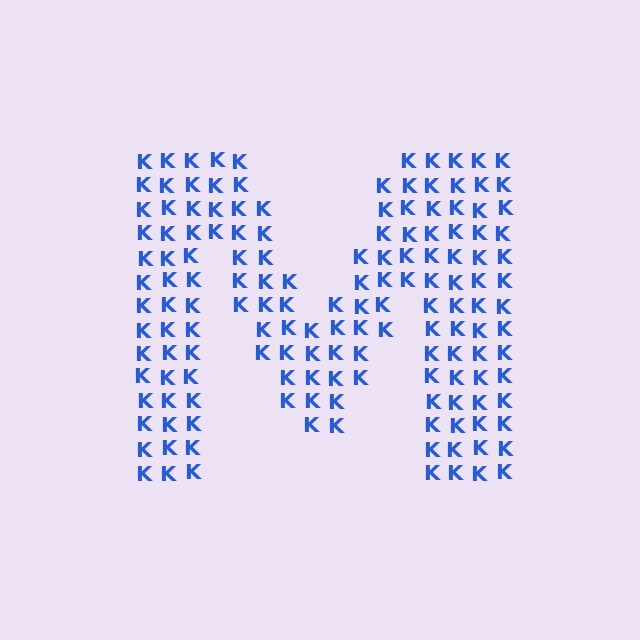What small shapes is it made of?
It is made of small letter K's.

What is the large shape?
The large shape is the letter M.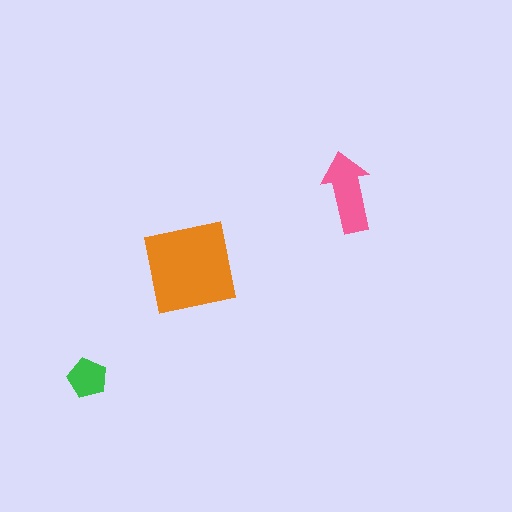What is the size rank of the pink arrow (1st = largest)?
2nd.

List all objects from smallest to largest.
The green pentagon, the pink arrow, the orange square.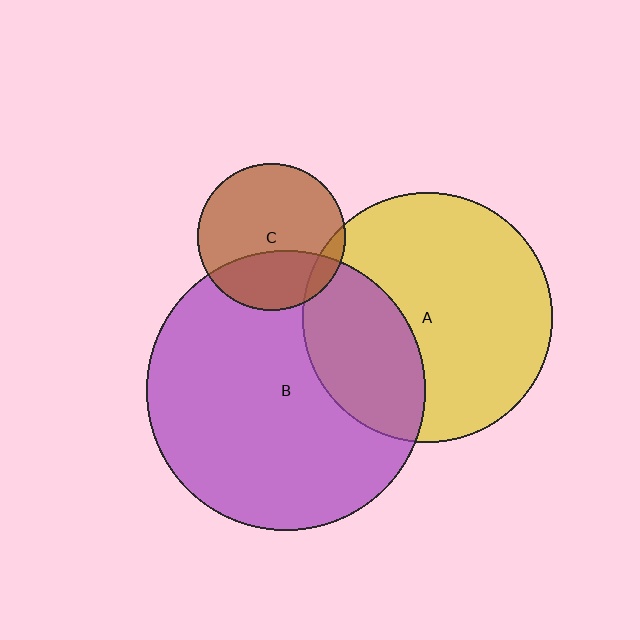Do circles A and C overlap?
Yes.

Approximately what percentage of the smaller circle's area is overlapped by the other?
Approximately 10%.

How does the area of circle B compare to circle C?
Approximately 3.6 times.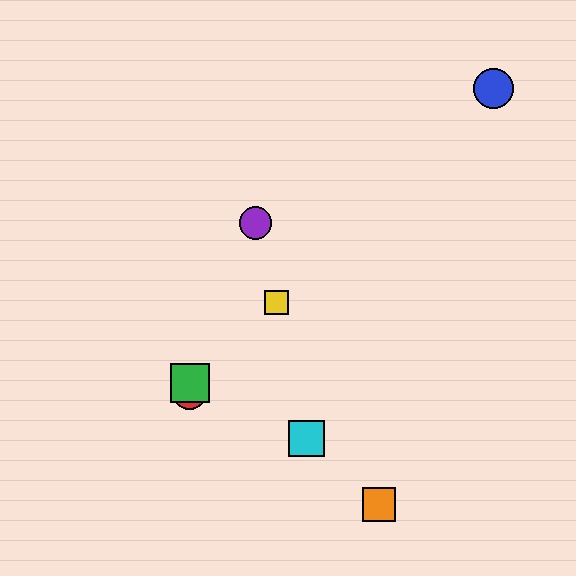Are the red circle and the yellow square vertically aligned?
No, the red circle is at x≈190 and the yellow square is at x≈276.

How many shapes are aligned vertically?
2 shapes (the red circle, the green square) are aligned vertically.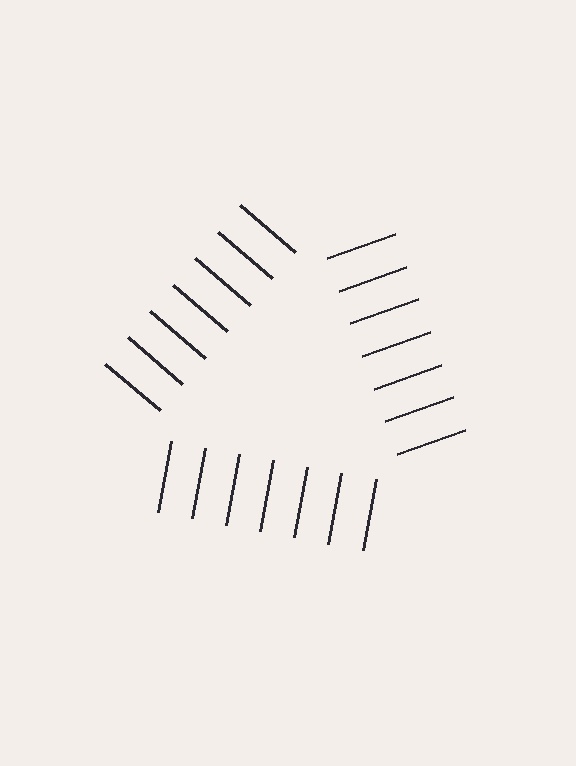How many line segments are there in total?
21 — 7 along each of the 3 edges.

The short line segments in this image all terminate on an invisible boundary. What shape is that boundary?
An illusory triangle — the line segments terminate on its edges but no continuous stroke is drawn.